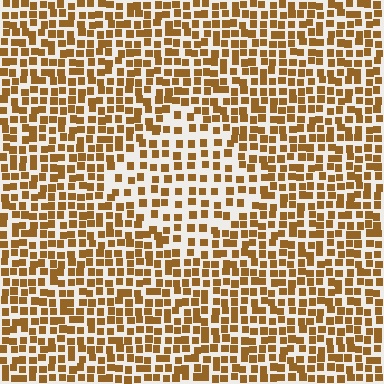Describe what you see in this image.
The image contains small brown elements arranged at two different densities. A diamond-shaped region is visible where the elements are less densely packed than the surrounding area.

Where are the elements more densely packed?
The elements are more densely packed outside the diamond boundary.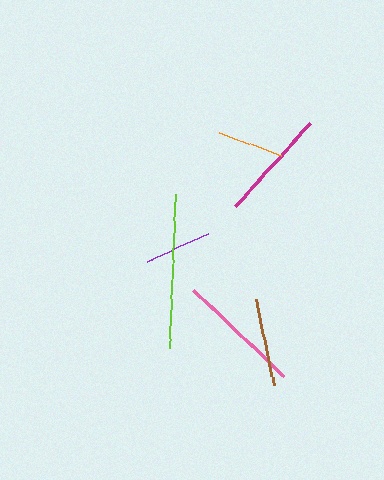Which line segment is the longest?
The lime line is the longest at approximately 154 pixels.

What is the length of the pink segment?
The pink segment is approximately 124 pixels long.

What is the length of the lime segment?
The lime segment is approximately 154 pixels long.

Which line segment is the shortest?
The orange line is the shortest at approximately 65 pixels.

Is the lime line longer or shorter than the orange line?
The lime line is longer than the orange line.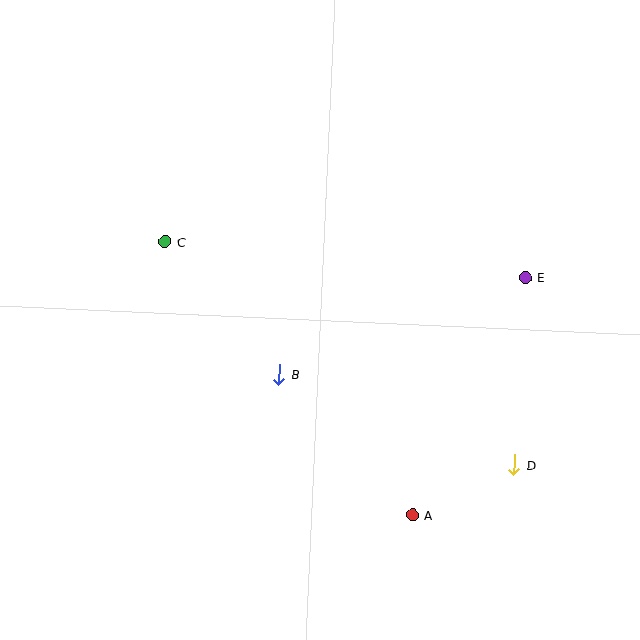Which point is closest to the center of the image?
Point B at (279, 375) is closest to the center.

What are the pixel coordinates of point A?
Point A is at (412, 515).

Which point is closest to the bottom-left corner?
Point B is closest to the bottom-left corner.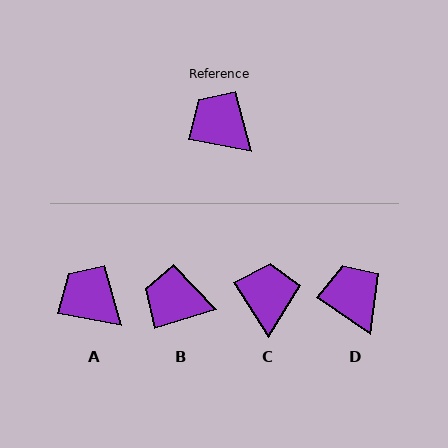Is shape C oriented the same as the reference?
No, it is off by about 47 degrees.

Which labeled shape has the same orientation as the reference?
A.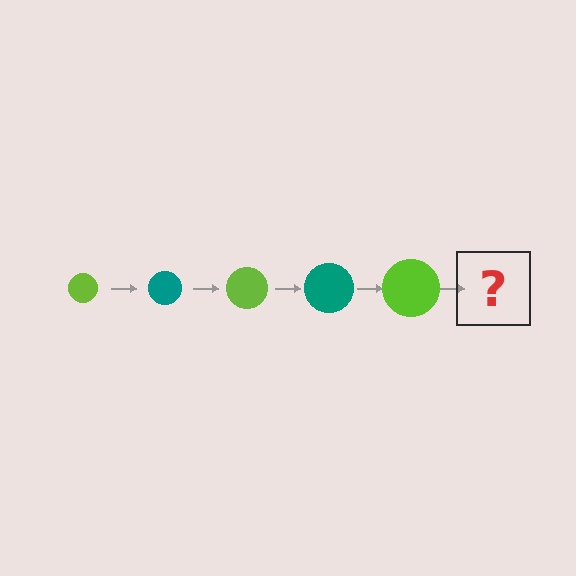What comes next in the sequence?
The next element should be a teal circle, larger than the previous one.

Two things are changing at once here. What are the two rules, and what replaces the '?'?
The two rules are that the circle grows larger each step and the color cycles through lime and teal. The '?' should be a teal circle, larger than the previous one.